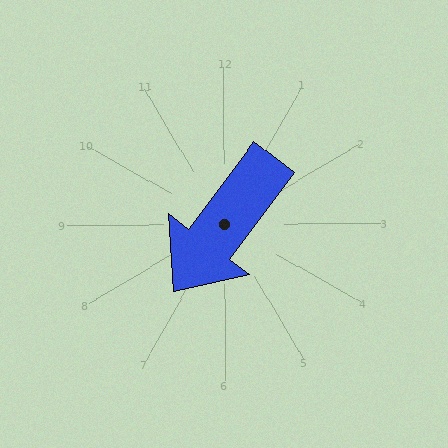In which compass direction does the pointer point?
Southwest.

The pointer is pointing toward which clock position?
Roughly 7 o'clock.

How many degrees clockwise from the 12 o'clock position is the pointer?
Approximately 217 degrees.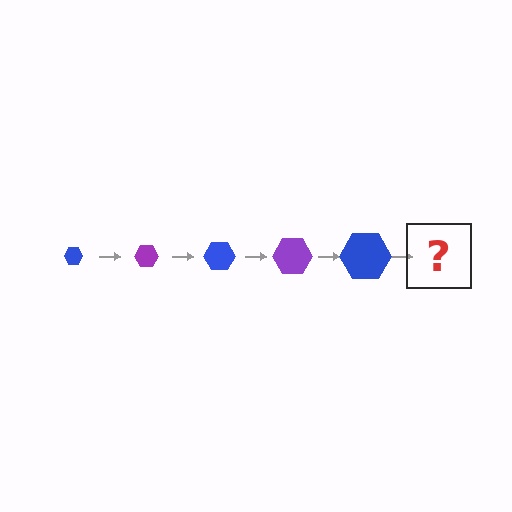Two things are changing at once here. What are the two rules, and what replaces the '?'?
The two rules are that the hexagon grows larger each step and the color cycles through blue and purple. The '?' should be a purple hexagon, larger than the previous one.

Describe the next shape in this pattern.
It should be a purple hexagon, larger than the previous one.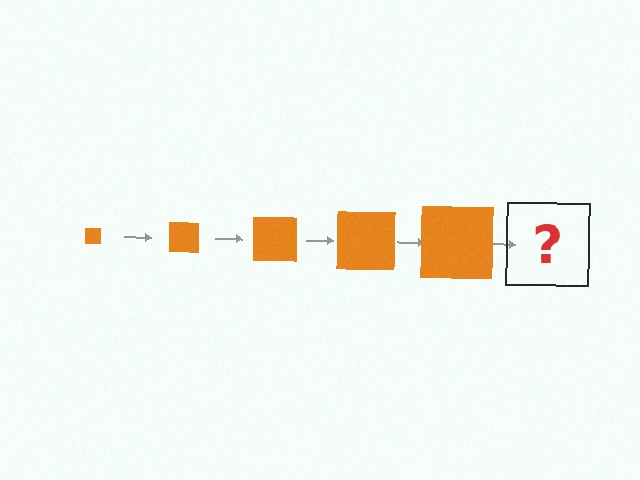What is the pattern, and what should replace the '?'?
The pattern is that the square gets progressively larger each step. The '?' should be an orange square, larger than the previous one.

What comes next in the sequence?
The next element should be an orange square, larger than the previous one.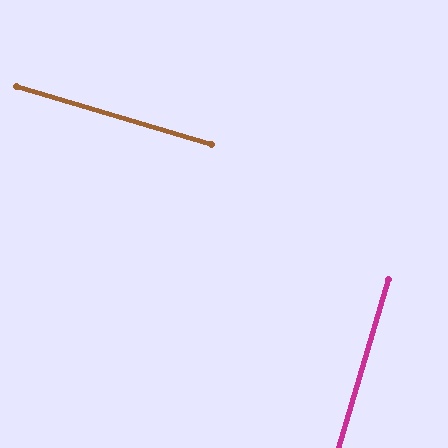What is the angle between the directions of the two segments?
Approximately 90 degrees.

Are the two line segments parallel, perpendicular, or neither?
Perpendicular — they meet at approximately 90°.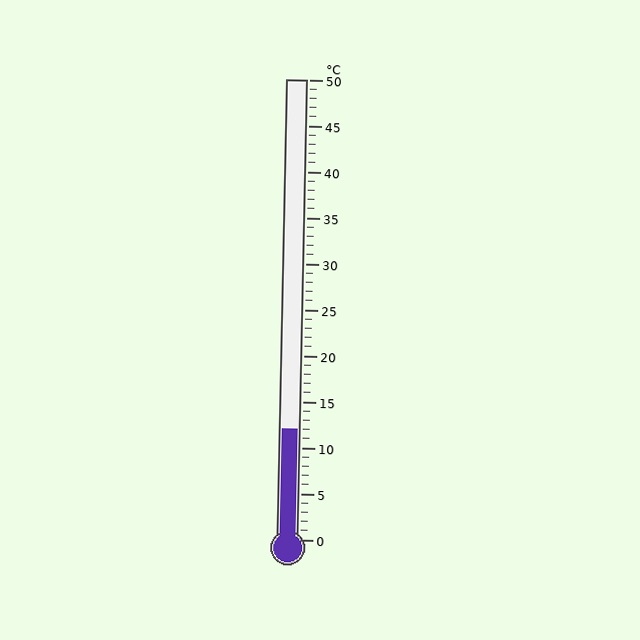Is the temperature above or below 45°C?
The temperature is below 45°C.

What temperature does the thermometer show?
The thermometer shows approximately 12°C.